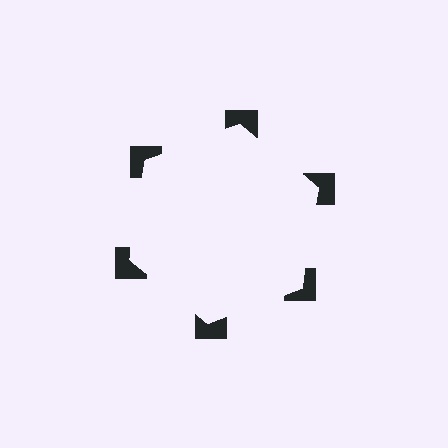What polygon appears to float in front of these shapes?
An illusory hexagon — its edges are inferred from the aligned wedge cuts in the notched squares, not physically drawn.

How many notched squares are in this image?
There are 6 — one at each vertex of the illusory hexagon.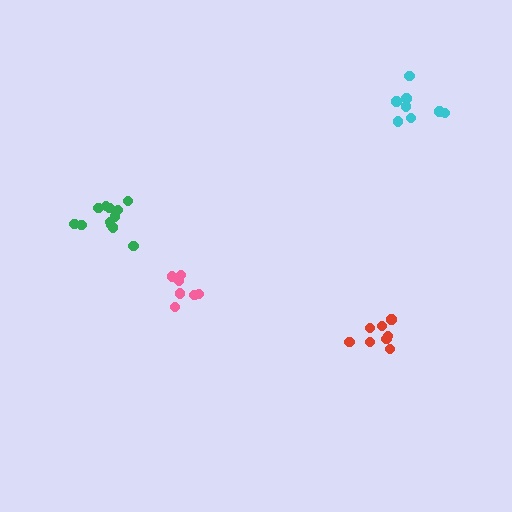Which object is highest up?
The cyan cluster is topmost.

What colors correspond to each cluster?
The clusters are colored: pink, green, cyan, red.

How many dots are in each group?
Group 1: 7 dots, Group 2: 12 dots, Group 3: 8 dots, Group 4: 8 dots (35 total).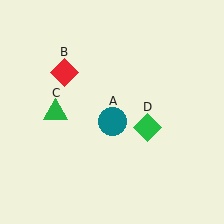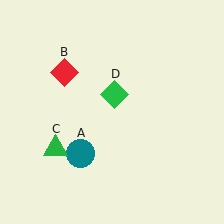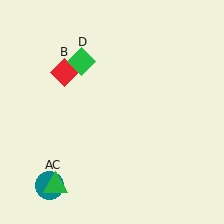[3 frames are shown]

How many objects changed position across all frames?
3 objects changed position: teal circle (object A), green triangle (object C), green diamond (object D).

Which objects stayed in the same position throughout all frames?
Red diamond (object B) remained stationary.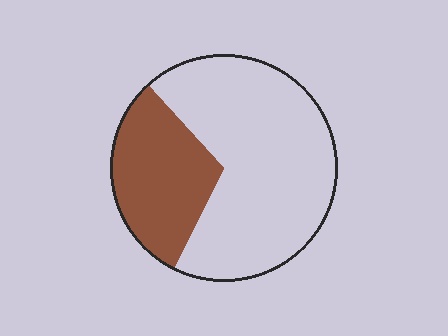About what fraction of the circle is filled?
About one third (1/3).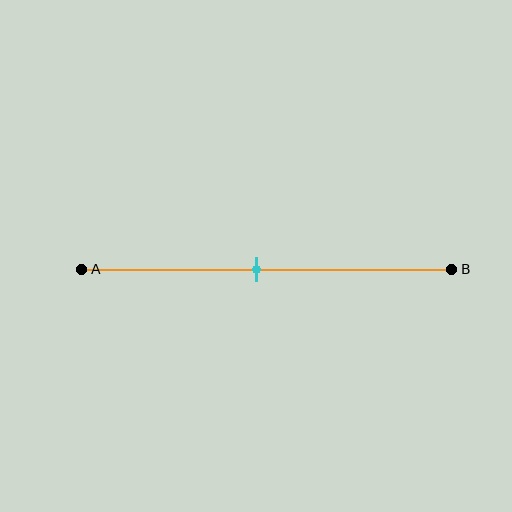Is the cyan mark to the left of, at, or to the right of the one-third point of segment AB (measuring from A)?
The cyan mark is to the right of the one-third point of segment AB.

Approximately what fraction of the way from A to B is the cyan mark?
The cyan mark is approximately 45% of the way from A to B.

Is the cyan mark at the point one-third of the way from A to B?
No, the mark is at about 45% from A, not at the 33% one-third point.